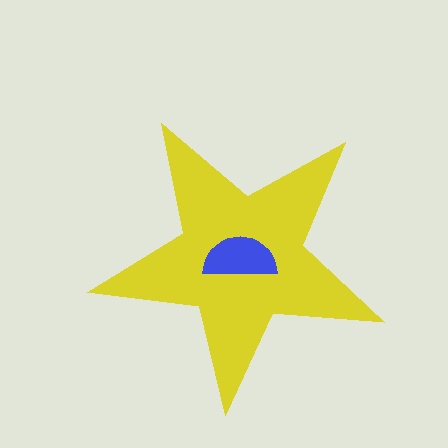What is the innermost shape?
The blue semicircle.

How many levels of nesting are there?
2.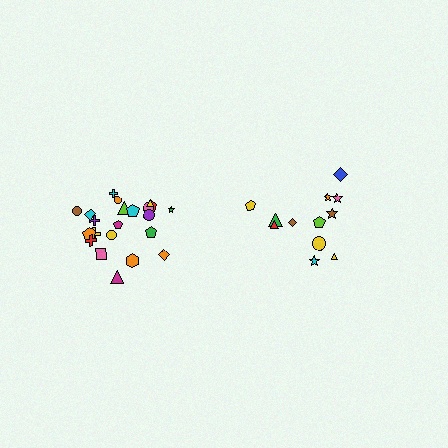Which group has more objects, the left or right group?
The left group.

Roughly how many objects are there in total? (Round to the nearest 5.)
Roughly 35 objects in total.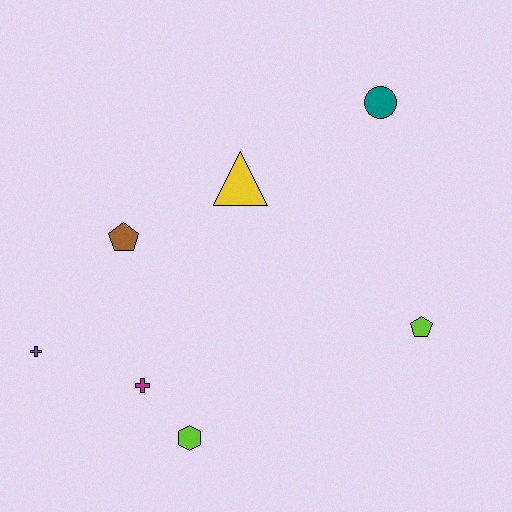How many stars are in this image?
There are no stars.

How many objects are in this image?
There are 7 objects.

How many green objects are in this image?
There are no green objects.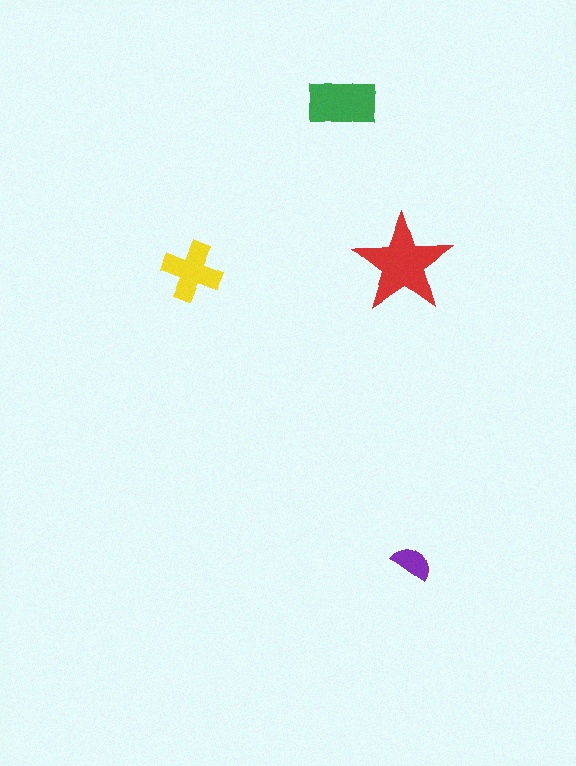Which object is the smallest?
The purple semicircle.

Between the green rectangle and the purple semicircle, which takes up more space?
The green rectangle.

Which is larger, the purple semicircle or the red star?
The red star.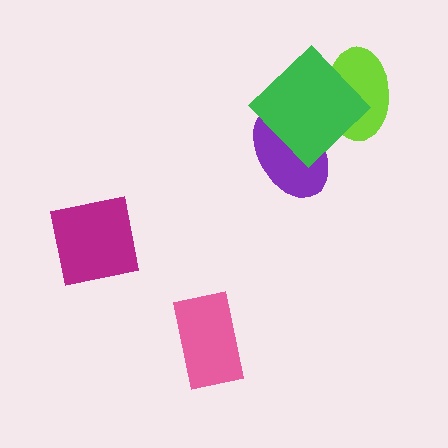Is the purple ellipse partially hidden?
Yes, it is partially covered by another shape.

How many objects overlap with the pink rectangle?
0 objects overlap with the pink rectangle.